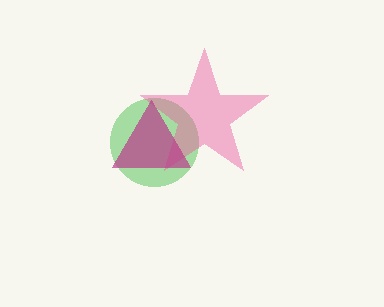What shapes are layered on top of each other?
The layered shapes are: a green circle, a pink star, a magenta triangle.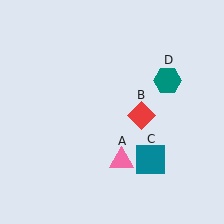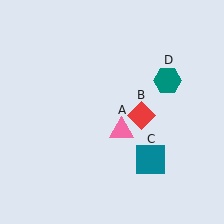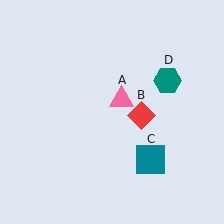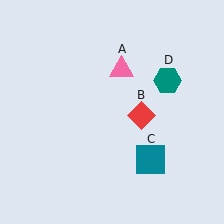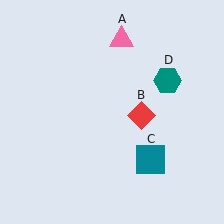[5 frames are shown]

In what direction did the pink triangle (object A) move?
The pink triangle (object A) moved up.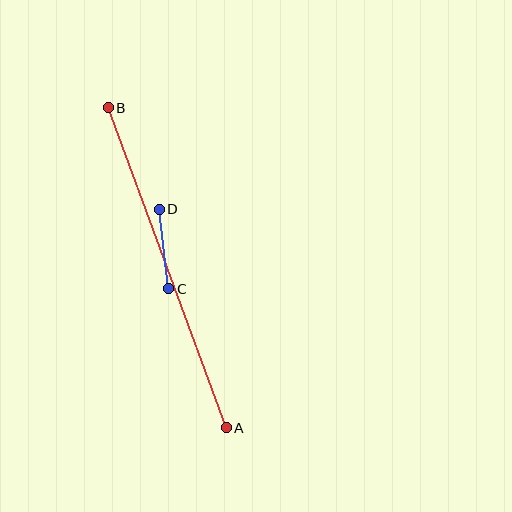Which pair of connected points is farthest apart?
Points A and B are farthest apart.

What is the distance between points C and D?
The distance is approximately 80 pixels.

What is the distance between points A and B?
The distance is approximately 341 pixels.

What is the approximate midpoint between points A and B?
The midpoint is at approximately (167, 268) pixels.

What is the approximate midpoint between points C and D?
The midpoint is at approximately (164, 249) pixels.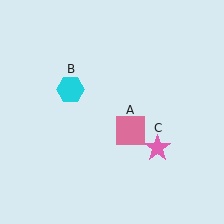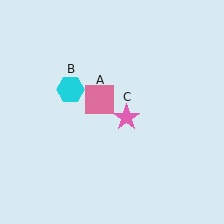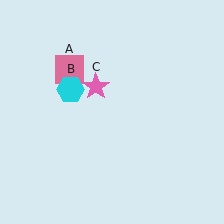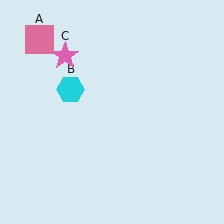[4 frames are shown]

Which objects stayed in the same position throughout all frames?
Cyan hexagon (object B) remained stationary.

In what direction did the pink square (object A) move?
The pink square (object A) moved up and to the left.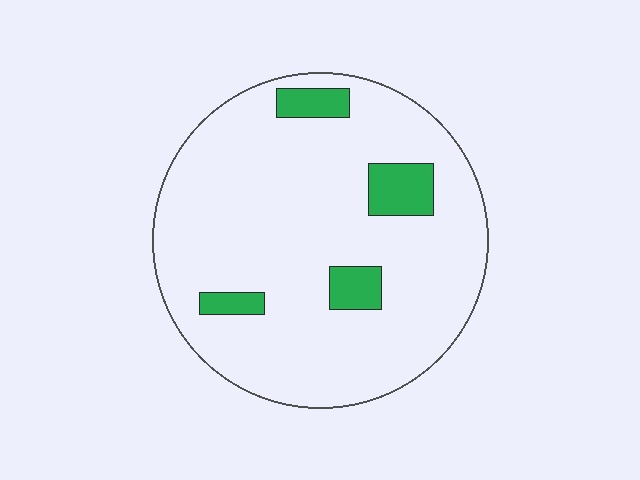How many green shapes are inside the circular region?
4.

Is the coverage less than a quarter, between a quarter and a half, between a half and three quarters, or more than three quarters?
Less than a quarter.